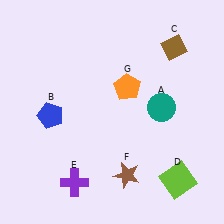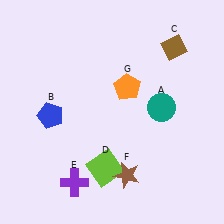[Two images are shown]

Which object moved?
The lime square (D) moved left.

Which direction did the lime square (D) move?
The lime square (D) moved left.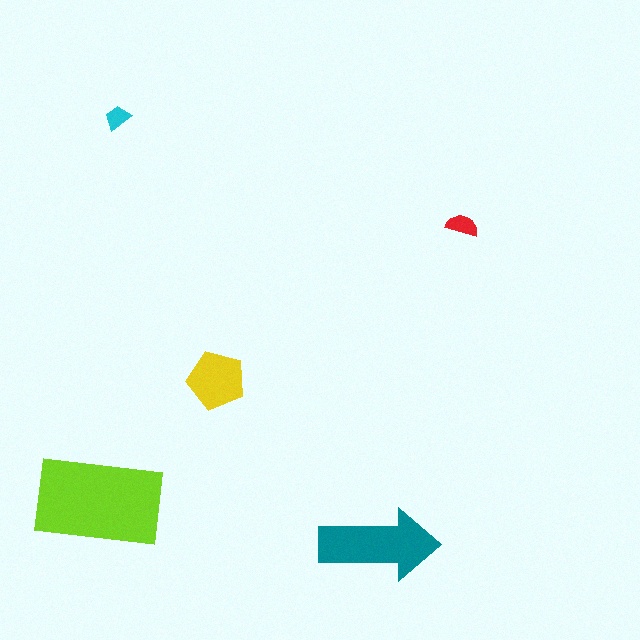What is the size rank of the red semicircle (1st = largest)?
4th.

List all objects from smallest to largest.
The cyan trapezoid, the red semicircle, the yellow pentagon, the teal arrow, the lime rectangle.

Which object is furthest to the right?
The red semicircle is rightmost.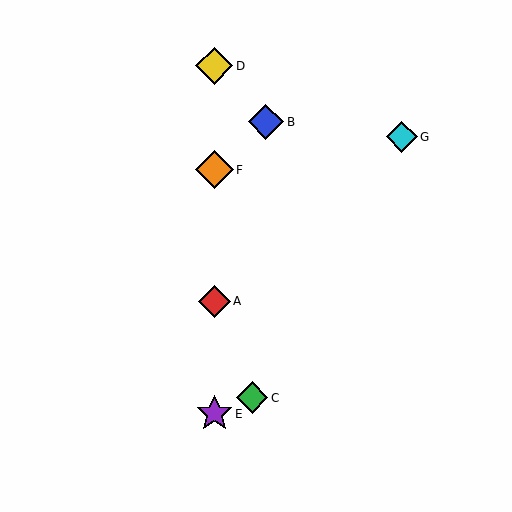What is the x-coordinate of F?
Object F is at x≈214.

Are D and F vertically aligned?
Yes, both are at x≈214.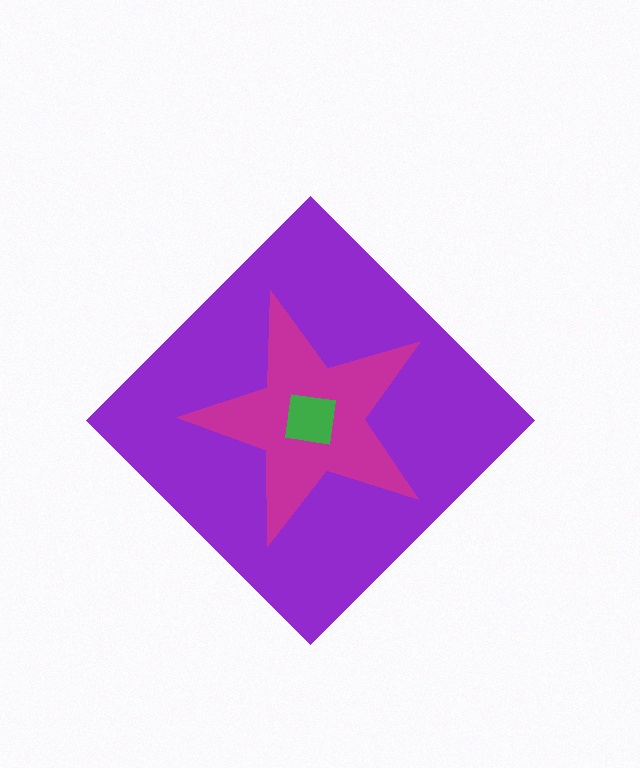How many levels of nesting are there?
3.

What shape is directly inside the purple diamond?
The magenta star.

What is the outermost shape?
The purple diamond.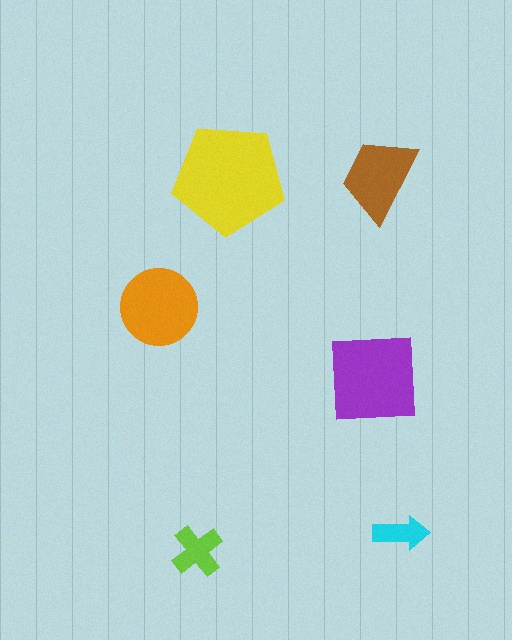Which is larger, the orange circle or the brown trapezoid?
The orange circle.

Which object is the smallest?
The cyan arrow.